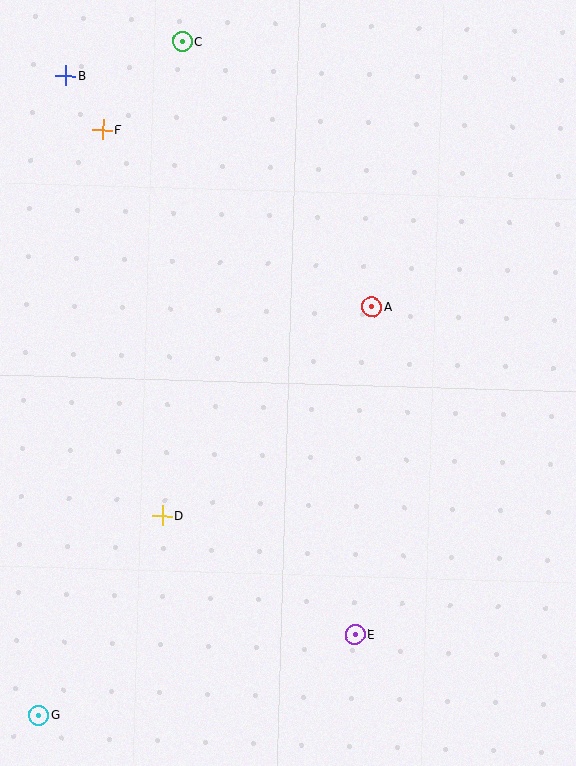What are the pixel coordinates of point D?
Point D is at (162, 515).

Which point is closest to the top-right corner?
Point A is closest to the top-right corner.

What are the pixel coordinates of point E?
Point E is at (355, 635).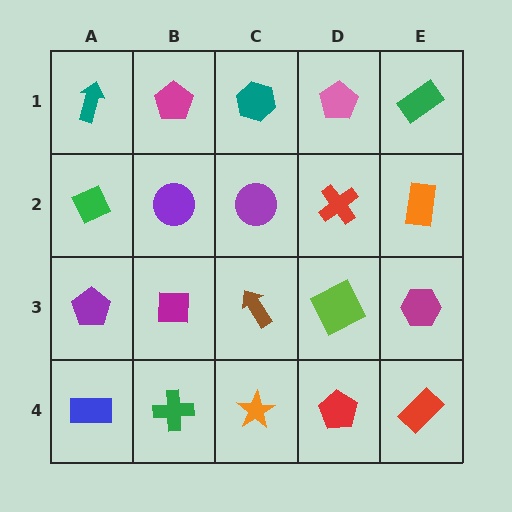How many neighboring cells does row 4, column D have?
3.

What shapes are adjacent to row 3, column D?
A red cross (row 2, column D), a red pentagon (row 4, column D), a brown arrow (row 3, column C), a magenta hexagon (row 3, column E).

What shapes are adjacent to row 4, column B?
A magenta square (row 3, column B), a blue rectangle (row 4, column A), an orange star (row 4, column C).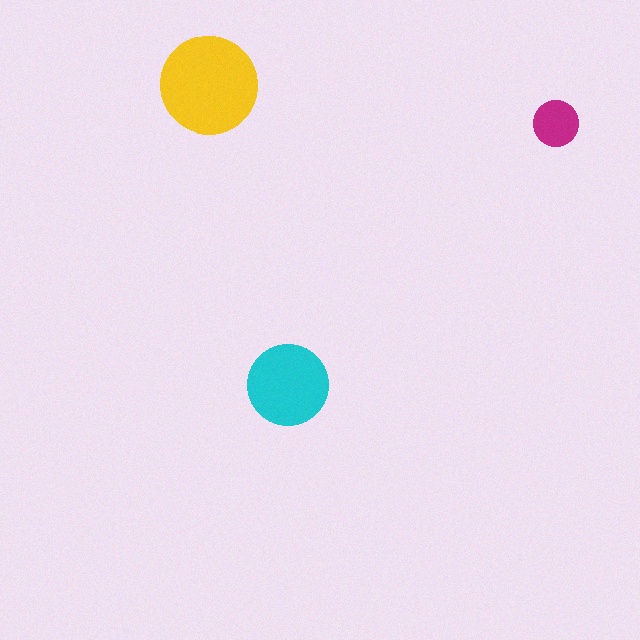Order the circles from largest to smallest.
the yellow one, the cyan one, the magenta one.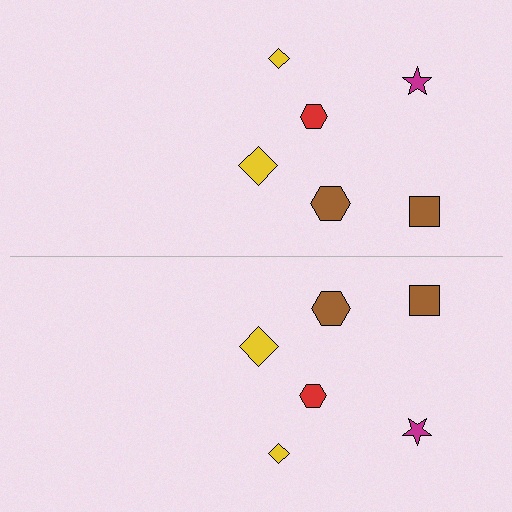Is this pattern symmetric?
Yes, this pattern has bilateral (reflection) symmetry.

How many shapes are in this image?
There are 12 shapes in this image.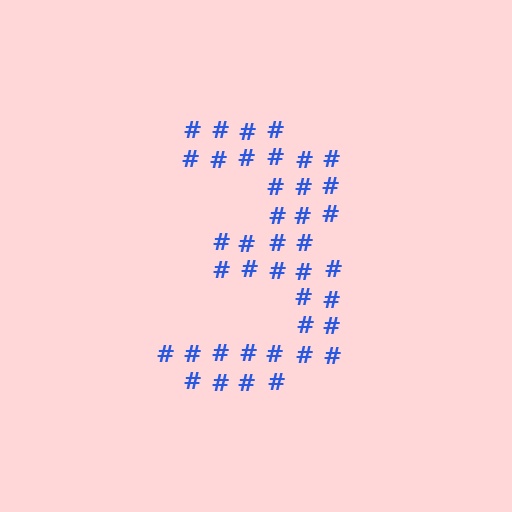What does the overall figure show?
The overall figure shows the digit 3.